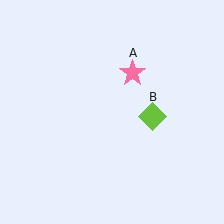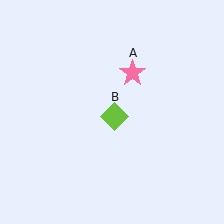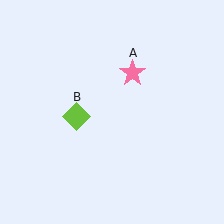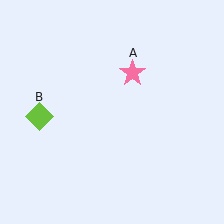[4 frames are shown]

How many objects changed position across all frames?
1 object changed position: lime diamond (object B).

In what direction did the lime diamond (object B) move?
The lime diamond (object B) moved left.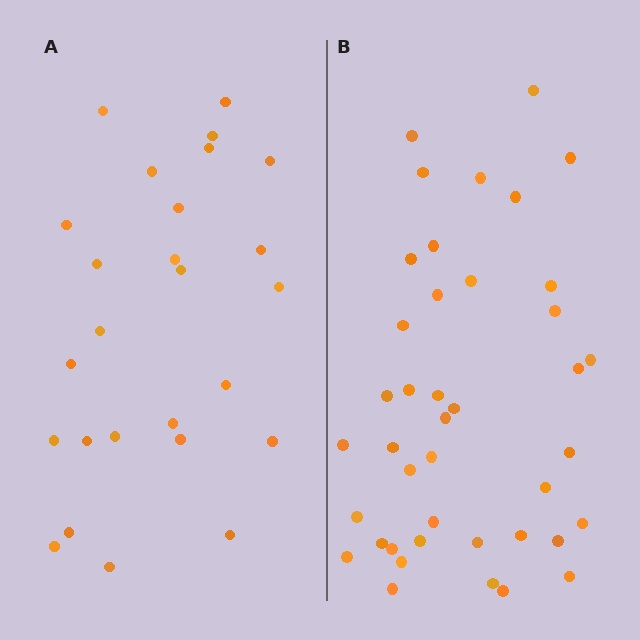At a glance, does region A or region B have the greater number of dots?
Region B (the right region) has more dots.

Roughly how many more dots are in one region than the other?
Region B has approximately 15 more dots than region A.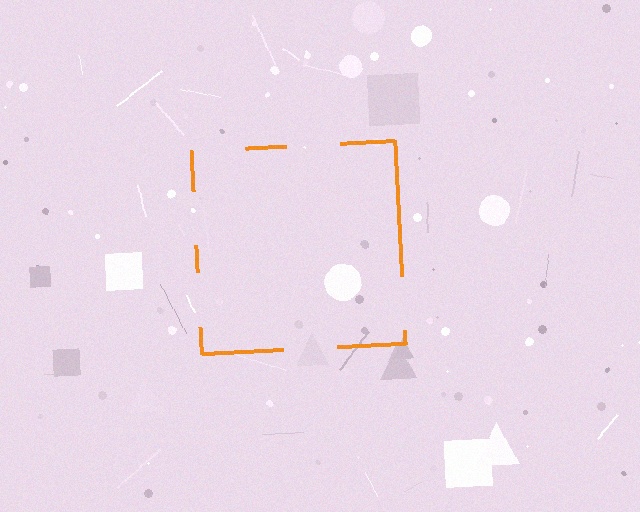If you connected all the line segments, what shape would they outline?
They would outline a square.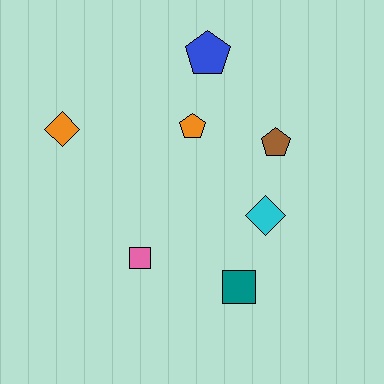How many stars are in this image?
There are no stars.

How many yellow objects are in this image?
There are no yellow objects.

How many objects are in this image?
There are 7 objects.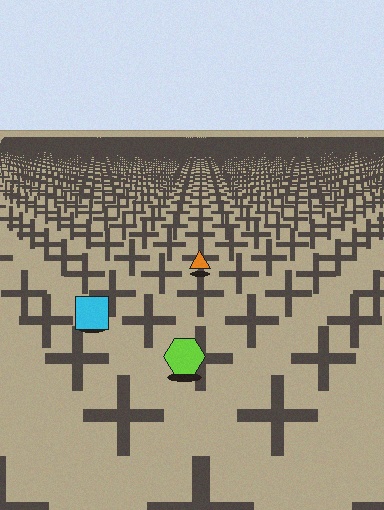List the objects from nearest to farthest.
From nearest to farthest: the lime hexagon, the cyan square, the orange triangle.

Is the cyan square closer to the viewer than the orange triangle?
Yes. The cyan square is closer — you can tell from the texture gradient: the ground texture is coarser near it.